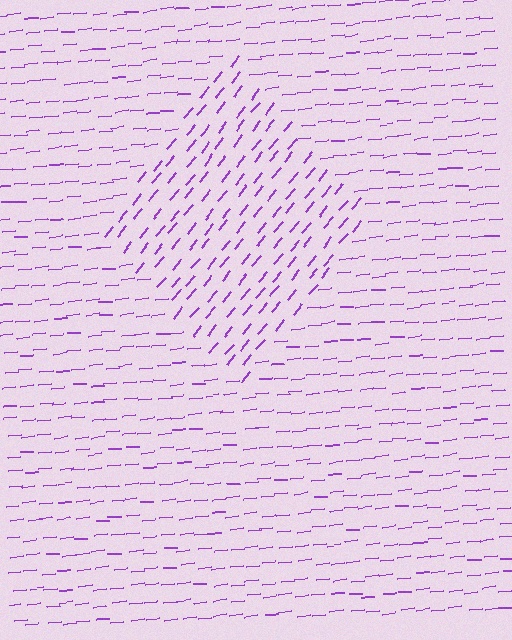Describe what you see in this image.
The image is filled with small purple line segments. A diamond region in the image has lines oriented differently from the surrounding lines, creating a visible texture boundary.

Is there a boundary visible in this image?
Yes, there is a texture boundary formed by a change in line orientation.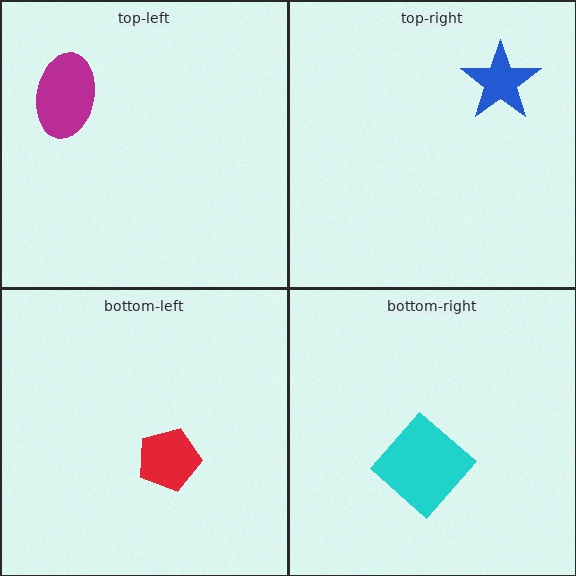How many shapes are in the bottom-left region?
1.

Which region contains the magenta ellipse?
The top-left region.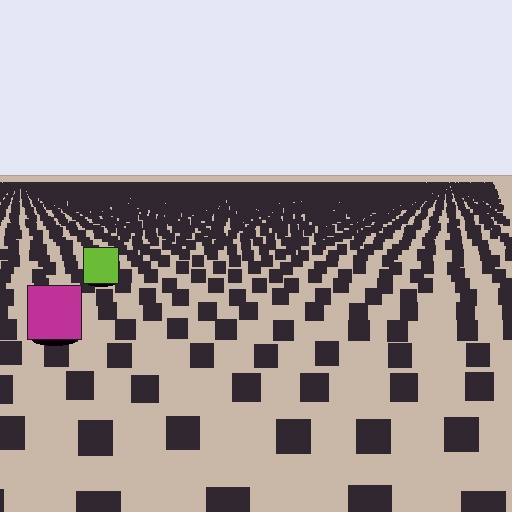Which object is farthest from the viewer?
The lime square is farthest from the viewer. It appears smaller and the ground texture around it is denser.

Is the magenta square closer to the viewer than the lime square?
Yes. The magenta square is closer — you can tell from the texture gradient: the ground texture is coarser near it.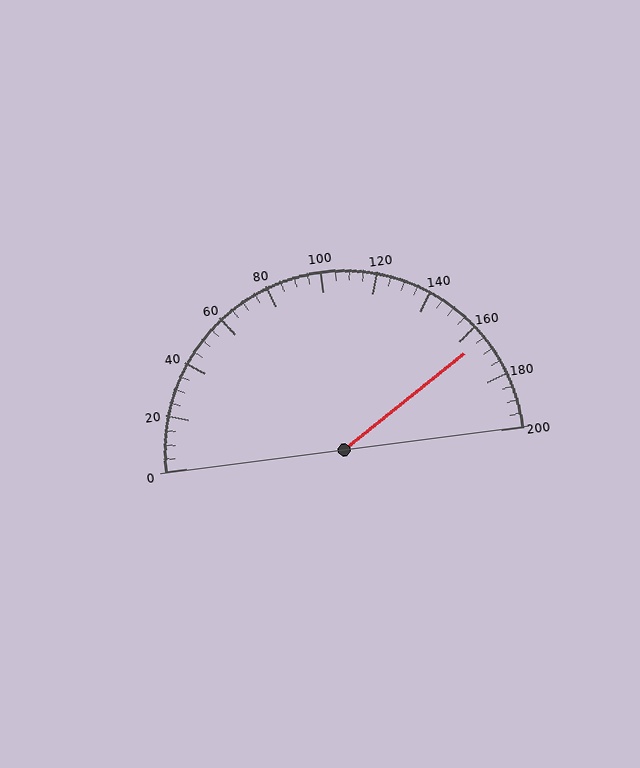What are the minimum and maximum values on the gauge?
The gauge ranges from 0 to 200.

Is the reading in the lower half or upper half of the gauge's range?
The reading is in the upper half of the range (0 to 200).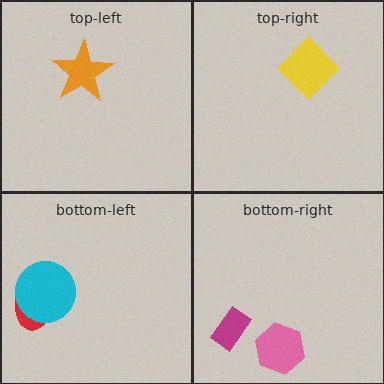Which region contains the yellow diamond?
The top-right region.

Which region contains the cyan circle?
The bottom-left region.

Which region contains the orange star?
The top-left region.